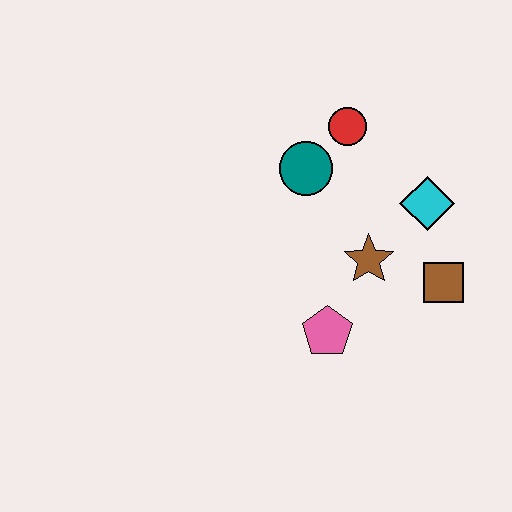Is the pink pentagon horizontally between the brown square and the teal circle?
Yes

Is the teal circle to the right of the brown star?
No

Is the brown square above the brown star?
No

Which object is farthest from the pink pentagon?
The red circle is farthest from the pink pentagon.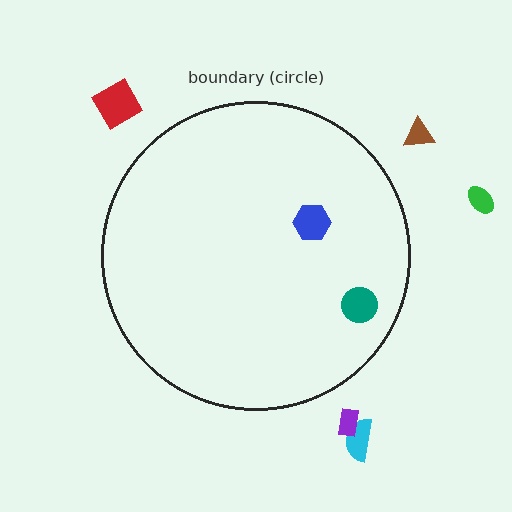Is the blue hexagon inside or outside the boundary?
Inside.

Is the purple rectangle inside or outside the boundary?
Outside.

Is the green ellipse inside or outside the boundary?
Outside.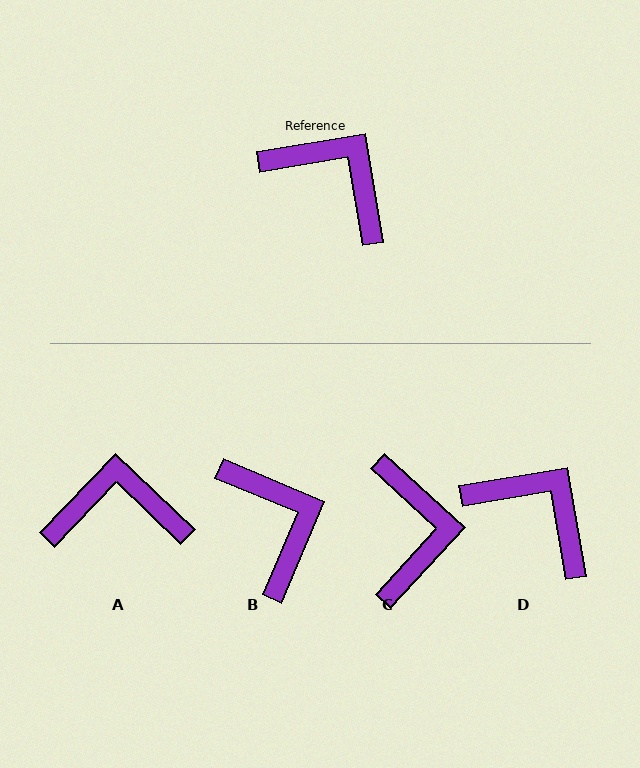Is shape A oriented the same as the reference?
No, it is off by about 37 degrees.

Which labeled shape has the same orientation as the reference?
D.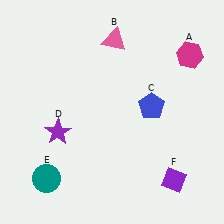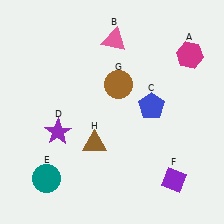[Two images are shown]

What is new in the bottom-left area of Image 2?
A brown triangle (H) was added in the bottom-left area of Image 2.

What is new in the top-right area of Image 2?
A brown circle (G) was added in the top-right area of Image 2.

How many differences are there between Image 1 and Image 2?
There are 2 differences between the two images.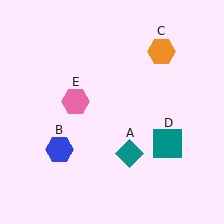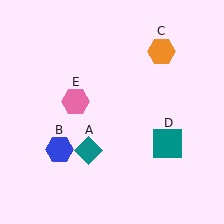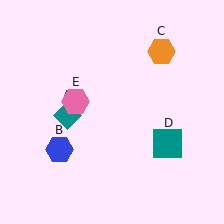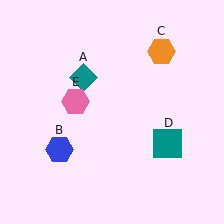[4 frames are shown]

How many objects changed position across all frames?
1 object changed position: teal diamond (object A).